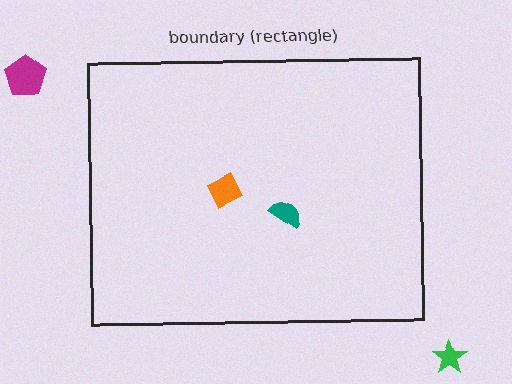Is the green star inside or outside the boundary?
Outside.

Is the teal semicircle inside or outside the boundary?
Inside.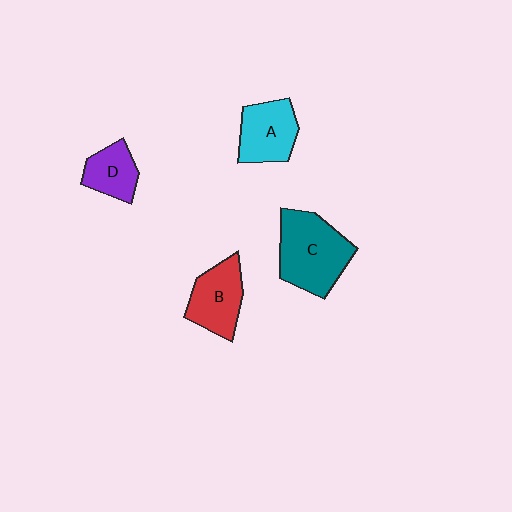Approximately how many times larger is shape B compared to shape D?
Approximately 1.4 times.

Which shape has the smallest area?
Shape D (purple).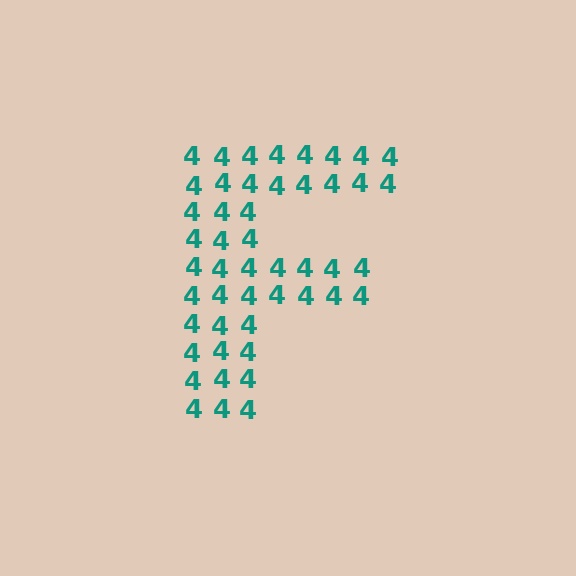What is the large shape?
The large shape is the letter F.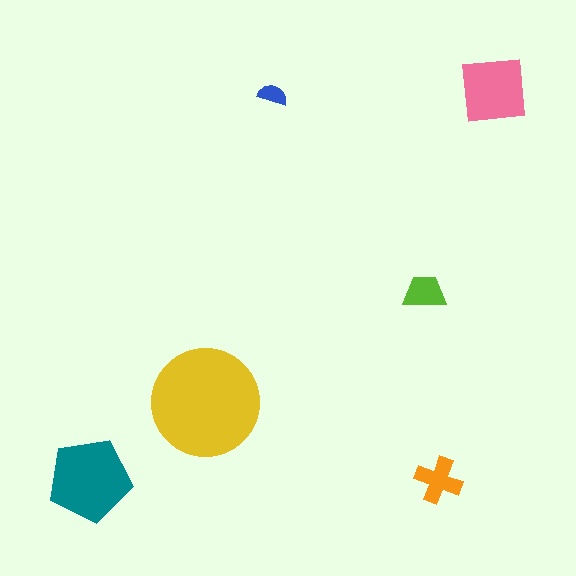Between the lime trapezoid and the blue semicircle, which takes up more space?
The lime trapezoid.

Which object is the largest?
The yellow circle.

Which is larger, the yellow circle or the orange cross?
The yellow circle.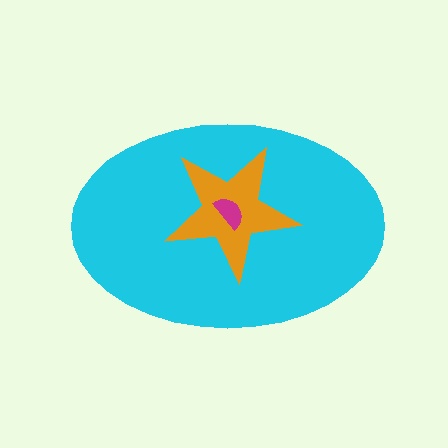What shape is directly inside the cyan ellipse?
The orange star.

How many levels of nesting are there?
3.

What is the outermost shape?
The cyan ellipse.